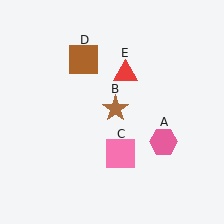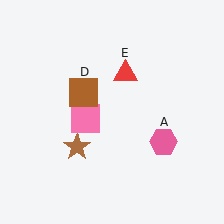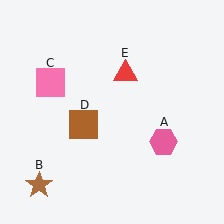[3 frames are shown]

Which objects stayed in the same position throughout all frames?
Pink hexagon (object A) and red triangle (object E) remained stationary.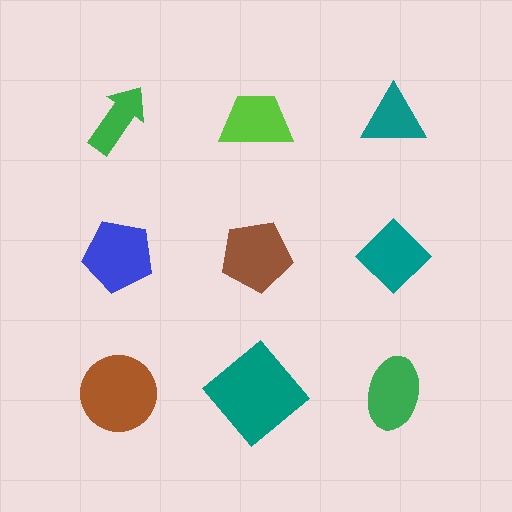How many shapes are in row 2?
3 shapes.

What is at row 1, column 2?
A lime trapezoid.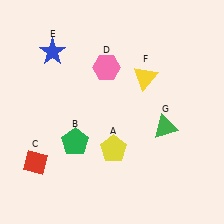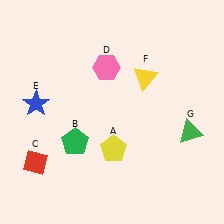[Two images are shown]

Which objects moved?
The objects that moved are: the blue star (E), the green triangle (G).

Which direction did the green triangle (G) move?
The green triangle (G) moved right.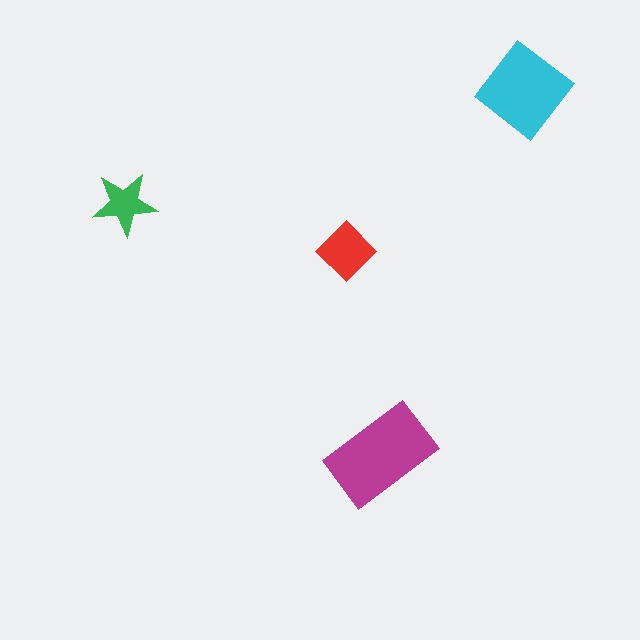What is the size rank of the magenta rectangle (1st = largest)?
1st.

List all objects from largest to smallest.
The magenta rectangle, the cyan diamond, the red diamond, the green star.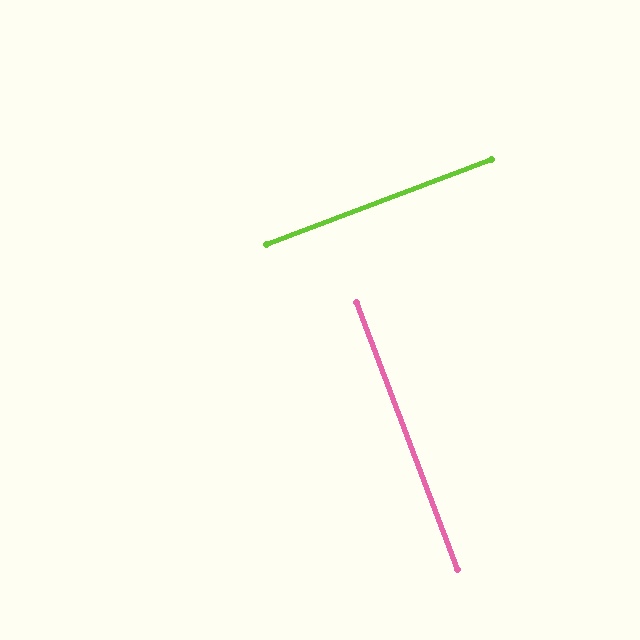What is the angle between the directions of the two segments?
Approximately 90 degrees.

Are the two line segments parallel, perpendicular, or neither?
Perpendicular — they meet at approximately 90°.